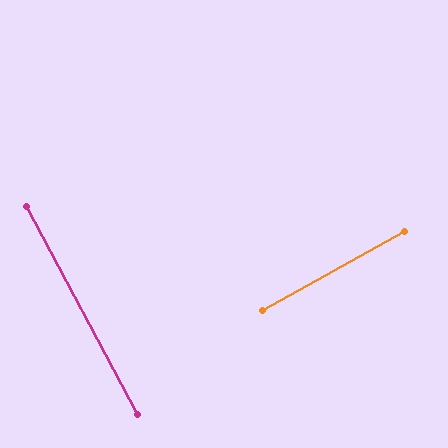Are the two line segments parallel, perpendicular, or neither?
Perpendicular — they meet at approximately 89°.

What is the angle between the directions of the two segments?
Approximately 89 degrees.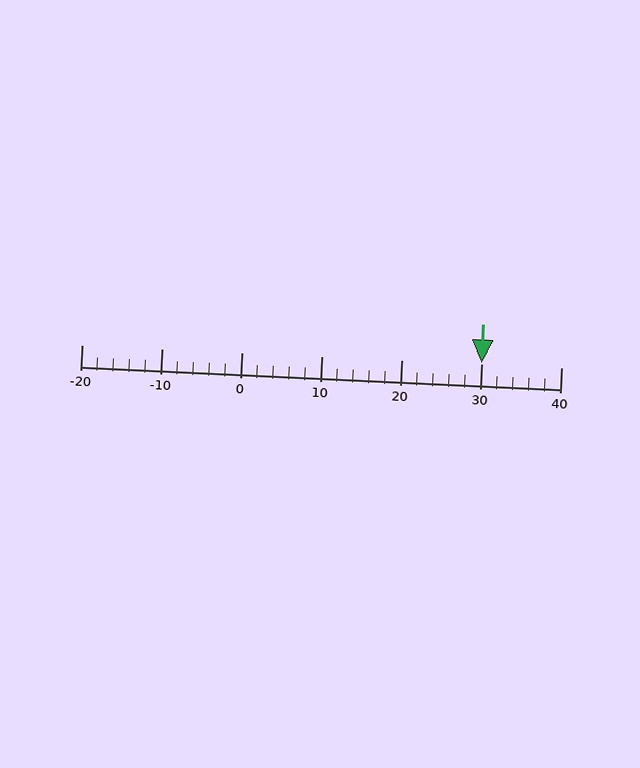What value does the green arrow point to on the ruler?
The green arrow points to approximately 30.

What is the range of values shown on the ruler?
The ruler shows values from -20 to 40.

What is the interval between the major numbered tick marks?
The major tick marks are spaced 10 units apart.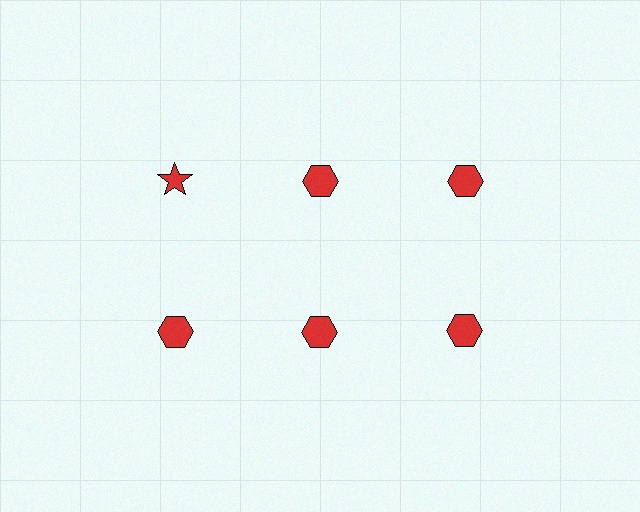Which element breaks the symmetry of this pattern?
The red star in the top row, leftmost column breaks the symmetry. All other shapes are red hexagons.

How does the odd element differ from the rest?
It has a different shape: star instead of hexagon.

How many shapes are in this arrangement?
There are 6 shapes arranged in a grid pattern.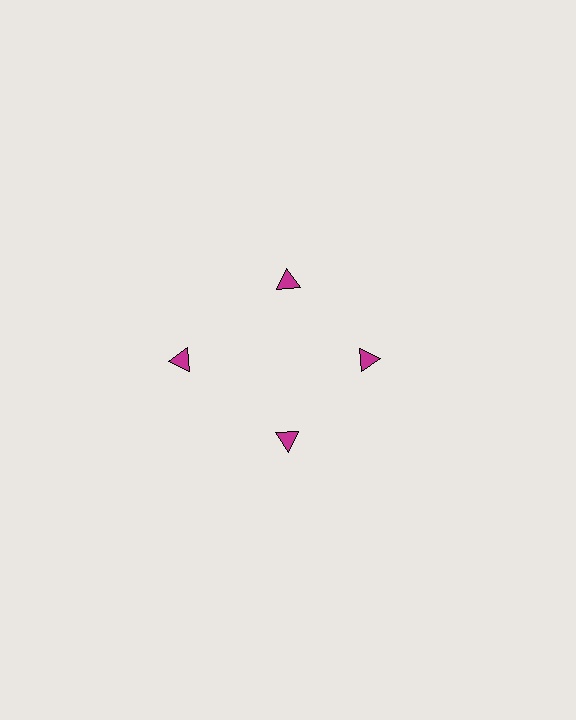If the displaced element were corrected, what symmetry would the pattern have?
It would have 4-fold rotational symmetry — the pattern would map onto itself every 90 degrees.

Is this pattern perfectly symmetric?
No. The 4 magenta triangles are arranged in a ring, but one element near the 9 o'clock position is pushed outward from the center, breaking the 4-fold rotational symmetry.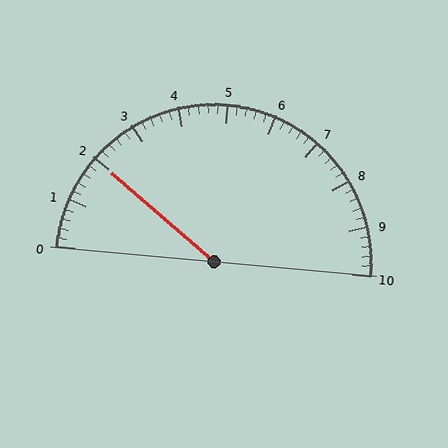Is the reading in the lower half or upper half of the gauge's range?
The reading is in the lower half of the range (0 to 10).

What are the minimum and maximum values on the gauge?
The gauge ranges from 0 to 10.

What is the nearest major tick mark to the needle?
The nearest major tick mark is 2.